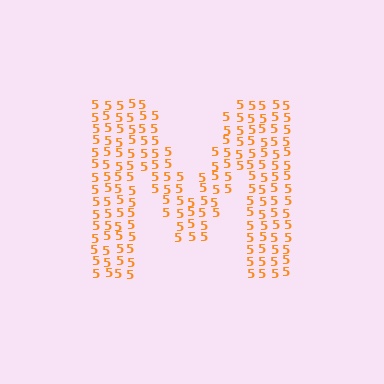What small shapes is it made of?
It is made of small digit 5's.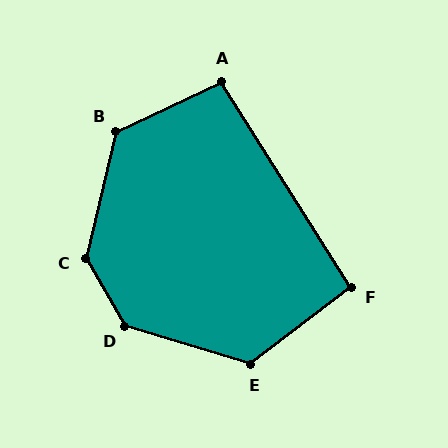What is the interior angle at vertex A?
Approximately 97 degrees (obtuse).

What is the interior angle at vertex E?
Approximately 126 degrees (obtuse).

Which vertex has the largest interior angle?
C, at approximately 137 degrees.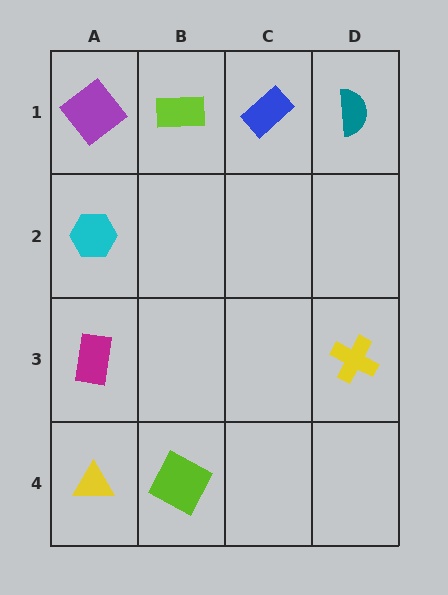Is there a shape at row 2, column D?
No, that cell is empty.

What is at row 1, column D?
A teal semicircle.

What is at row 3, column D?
A yellow cross.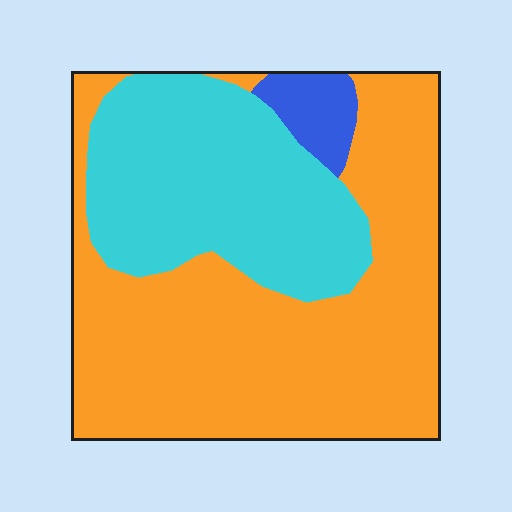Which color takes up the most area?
Orange, at roughly 60%.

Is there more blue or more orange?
Orange.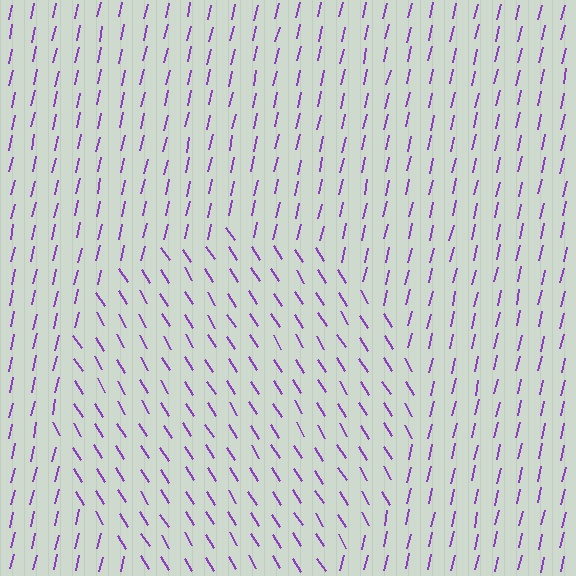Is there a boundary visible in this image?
Yes, there is a texture boundary formed by a change in line orientation.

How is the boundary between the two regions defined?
The boundary is defined purely by a change in line orientation (approximately 45 degrees difference). All lines are the same color and thickness.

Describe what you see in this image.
The image is filled with small purple line segments. A circle region in the image has lines oriented differently from the surrounding lines, creating a visible texture boundary.